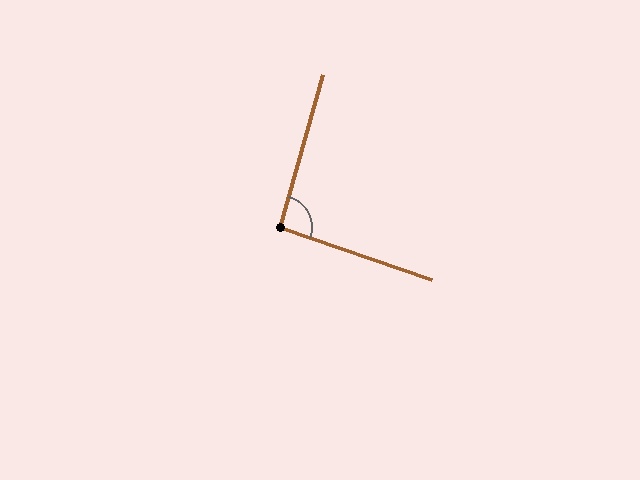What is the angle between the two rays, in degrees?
Approximately 93 degrees.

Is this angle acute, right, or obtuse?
It is approximately a right angle.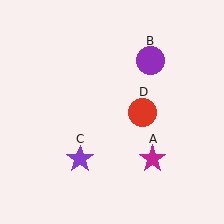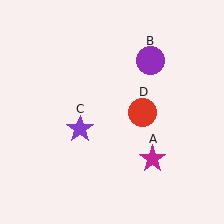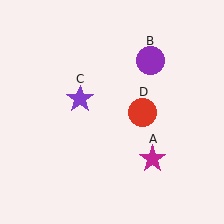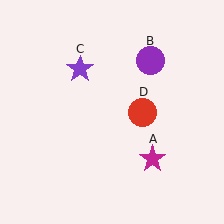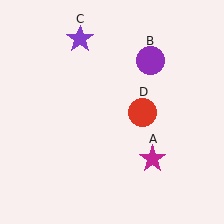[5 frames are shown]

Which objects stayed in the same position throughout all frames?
Magenta star (object A) and purple circle (object B) and red circle (object D) remained stationary.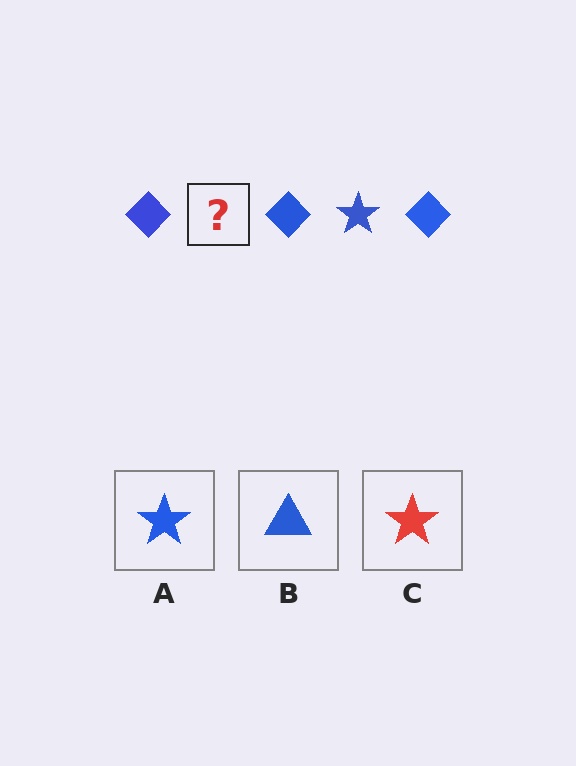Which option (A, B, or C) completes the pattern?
A.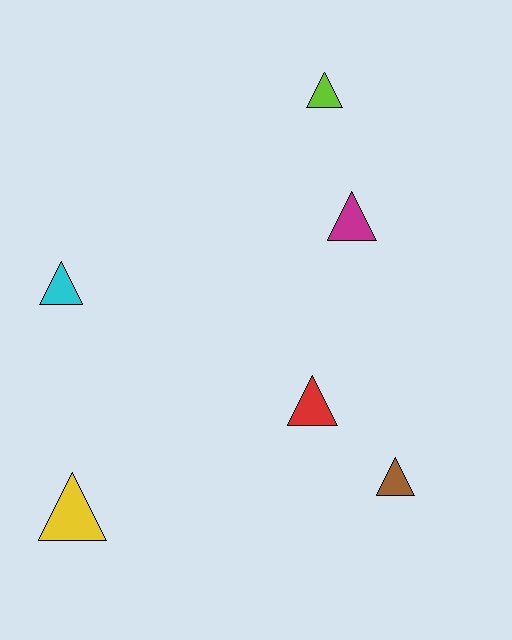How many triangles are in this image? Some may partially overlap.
There are 6 triangles.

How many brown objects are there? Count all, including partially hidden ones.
There is 1 brown object.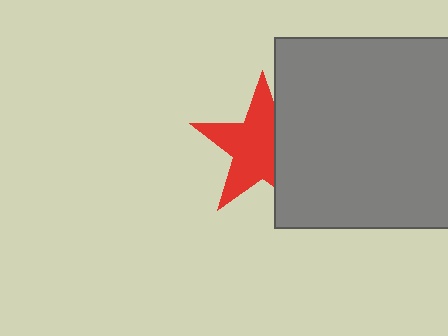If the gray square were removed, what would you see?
You would see the complete red star.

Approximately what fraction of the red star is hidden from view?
Roughly 35% of the red star is hidden behind the gray square.